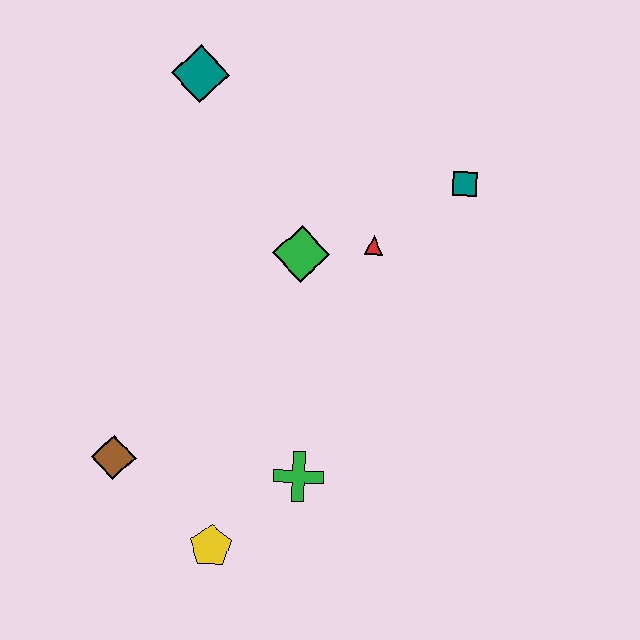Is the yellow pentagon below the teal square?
Yes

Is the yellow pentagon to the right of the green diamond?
No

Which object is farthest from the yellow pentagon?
The teal diamond is farthest from the yellow pentagon.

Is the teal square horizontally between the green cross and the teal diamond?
No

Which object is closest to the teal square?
The red triangle is closest to the teal square.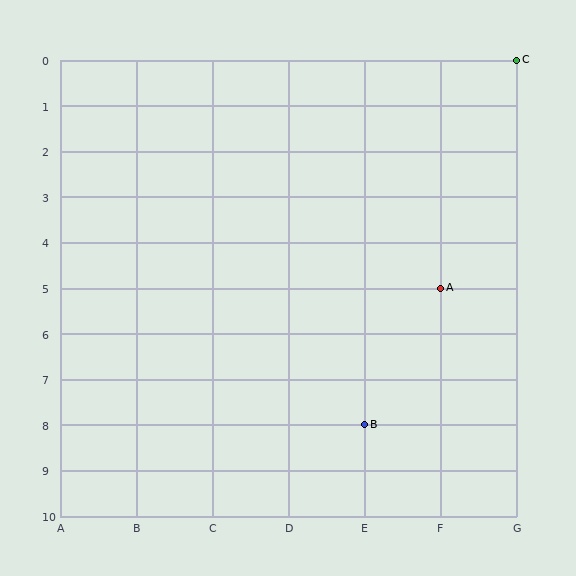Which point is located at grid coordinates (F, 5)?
Point A is at (F, 5).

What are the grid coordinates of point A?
Point A is at grid coordinates (F, 5).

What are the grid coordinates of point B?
Point B is at grid coordinates (E, 8).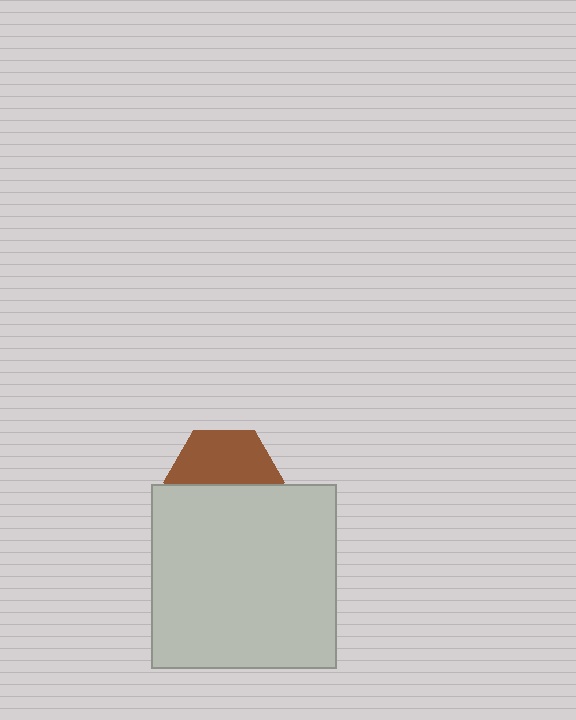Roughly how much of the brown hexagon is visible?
About half of it is visible (roughly 51%).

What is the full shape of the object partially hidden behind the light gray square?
The partially hidden object is a brown hexagon.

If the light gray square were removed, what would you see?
You would see the complete brown hexagon.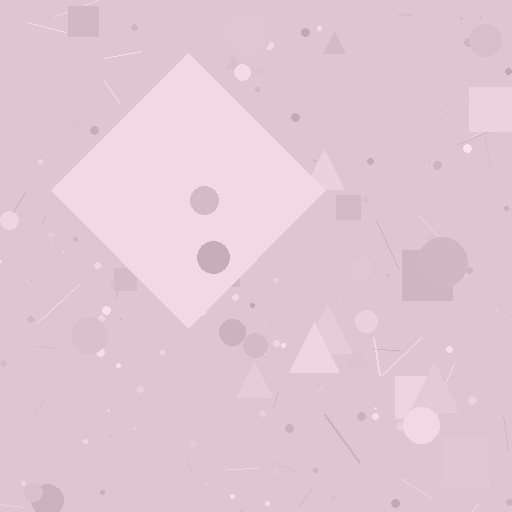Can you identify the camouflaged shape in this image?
The camouflaged shape is a diamond.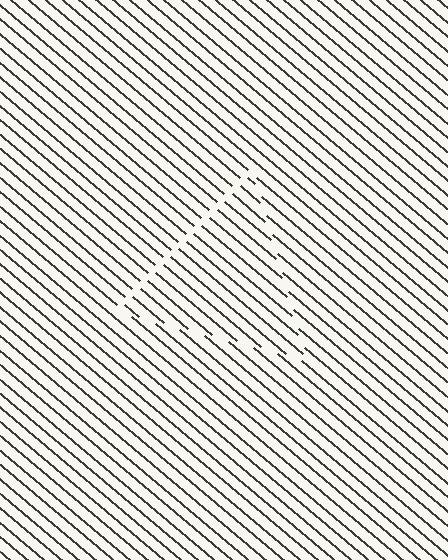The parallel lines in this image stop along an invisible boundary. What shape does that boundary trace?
An illusory triangle. The interior of the shape contains the same grating, shifted by half a period — the contour is defined by the phase discontinuity where line-ends from the inner and outer gratings abut.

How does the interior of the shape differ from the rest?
The interior of the shape contains the same grating, shifted by half a period — the contour is defined by the phase discontinuity where line-ends from the inner and outer gratings abut.